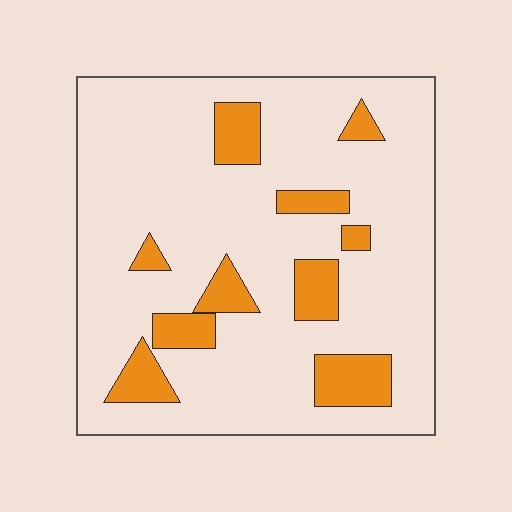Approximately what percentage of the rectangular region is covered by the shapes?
Approximately 15%.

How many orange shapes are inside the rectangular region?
10.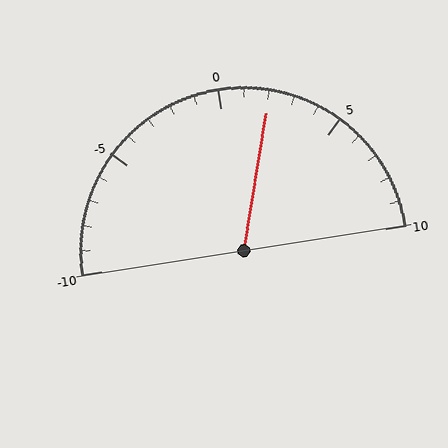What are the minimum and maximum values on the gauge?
The gauge ranges from -10 to 10.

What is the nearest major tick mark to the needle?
The nearest major tick mark is 0.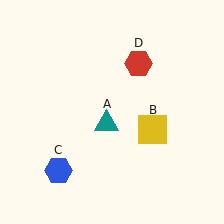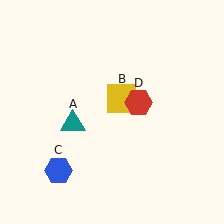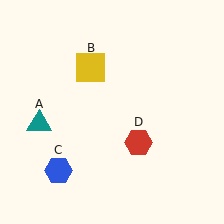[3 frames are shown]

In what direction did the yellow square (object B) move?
The yellow square (object B) moved up and to the left.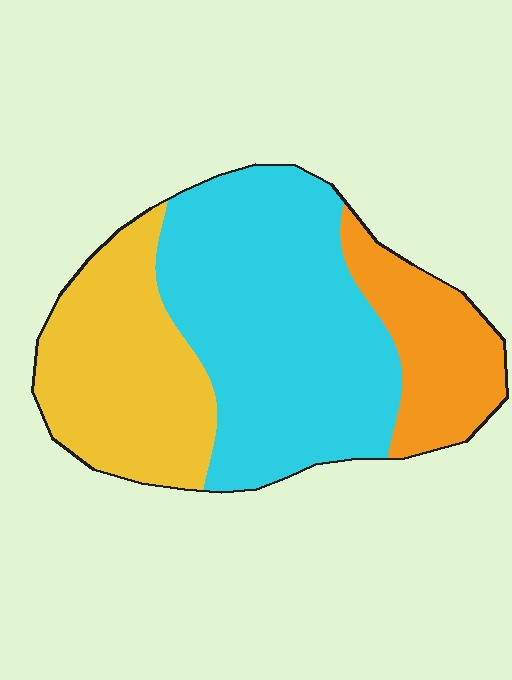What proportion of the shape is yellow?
Yellow covers around 30% of the shape.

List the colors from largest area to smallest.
From largest to smallest: cyan, yellow, orange.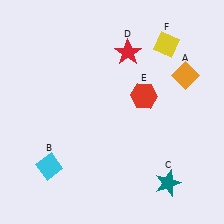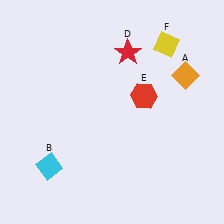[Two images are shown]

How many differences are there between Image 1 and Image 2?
There is 1 difference between the two images.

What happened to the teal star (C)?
The teal star (C) was removed in Image 2. It was in the bottom-right area of Image 1.